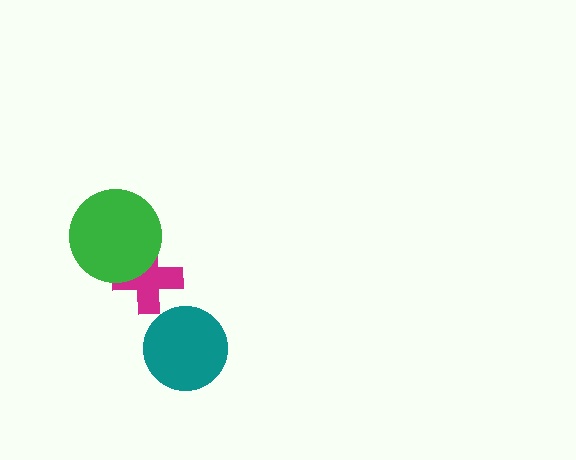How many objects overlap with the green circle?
1 object overlaps with the green circle.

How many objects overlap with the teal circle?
0 objects overlap with the teal circle.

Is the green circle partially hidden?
No, no other shape covers it.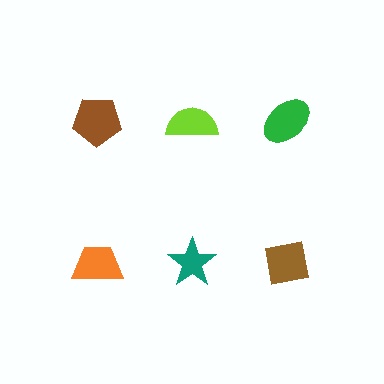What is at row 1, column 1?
A brown pentagon.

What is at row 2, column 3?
A brown square.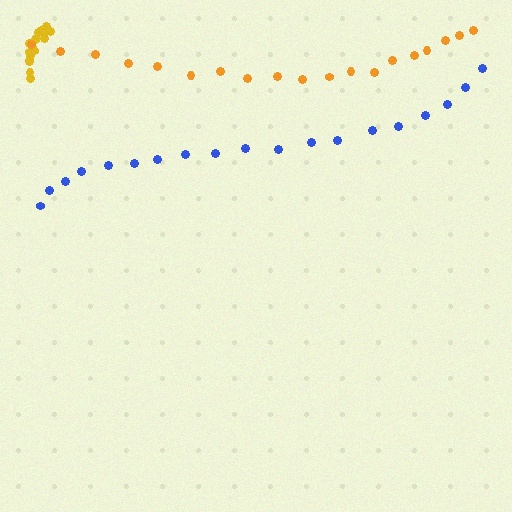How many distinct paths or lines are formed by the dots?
There are 3 distinct paths.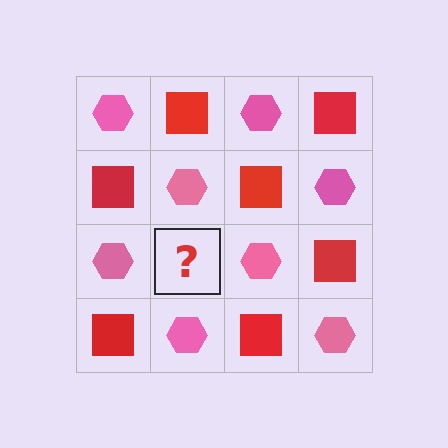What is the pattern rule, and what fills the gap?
The rule is that it alternates pink hexagon and red square in a checkerboard pattern. The gap should be filled with a red square.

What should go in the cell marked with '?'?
The missing cell should contain a red square.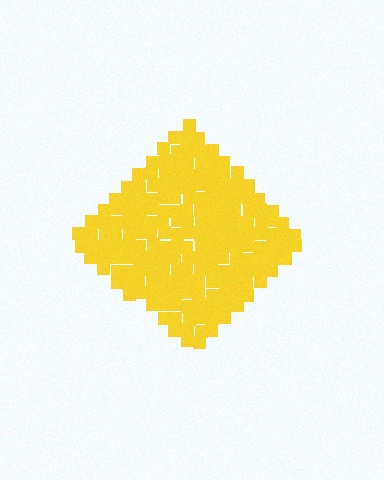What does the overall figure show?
The overall figure shows a diamond.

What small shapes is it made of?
It is made of small squares.